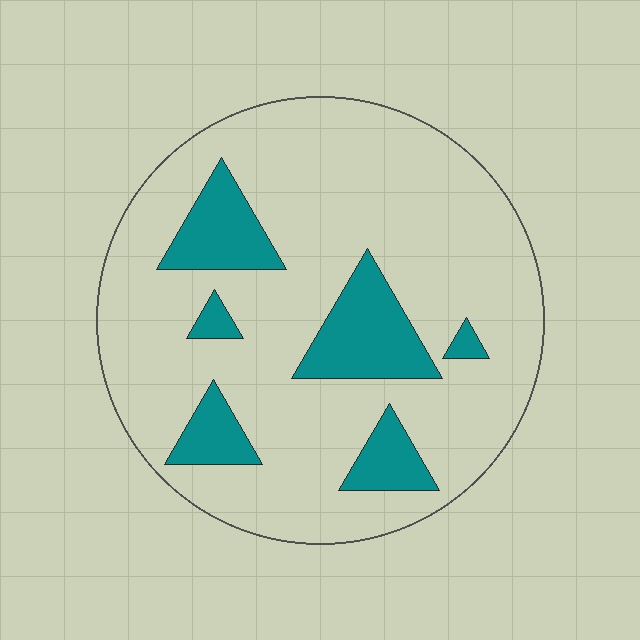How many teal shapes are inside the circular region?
6.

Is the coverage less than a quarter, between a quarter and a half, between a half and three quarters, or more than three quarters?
Less than a quarter.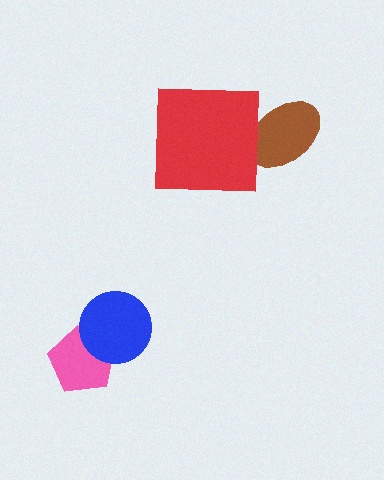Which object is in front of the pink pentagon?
The blue circle is in front of the pink pentagon.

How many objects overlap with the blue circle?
1 object overlaps with the blue circle.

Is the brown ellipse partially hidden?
Yes, it is partially covered by another shape.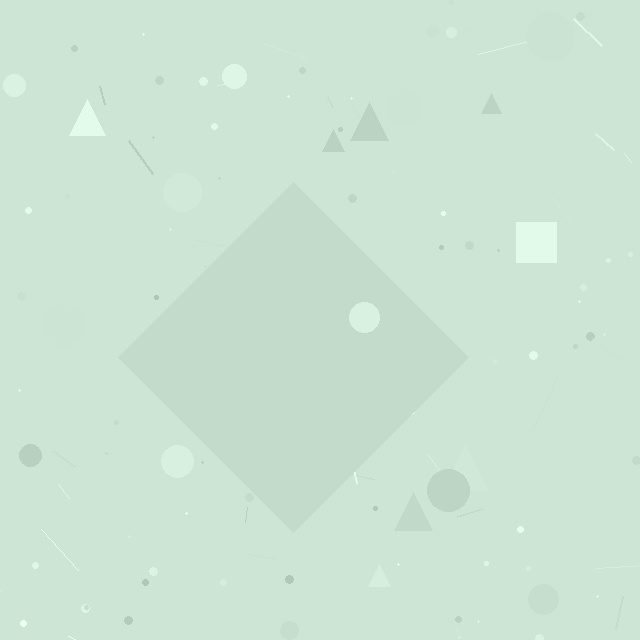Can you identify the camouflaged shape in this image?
The camouflaged shape is a diamond.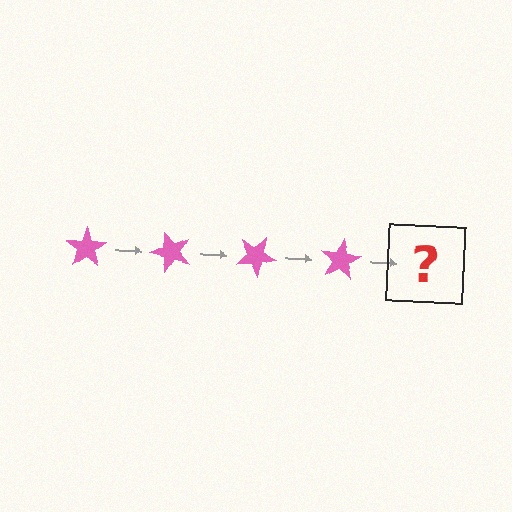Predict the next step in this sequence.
The next step is a pink star rotated 200 degrees.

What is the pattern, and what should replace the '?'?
The pattern is that the star rotates 50 degrees each step. The '?' should be a pink star rotated 200 degrees.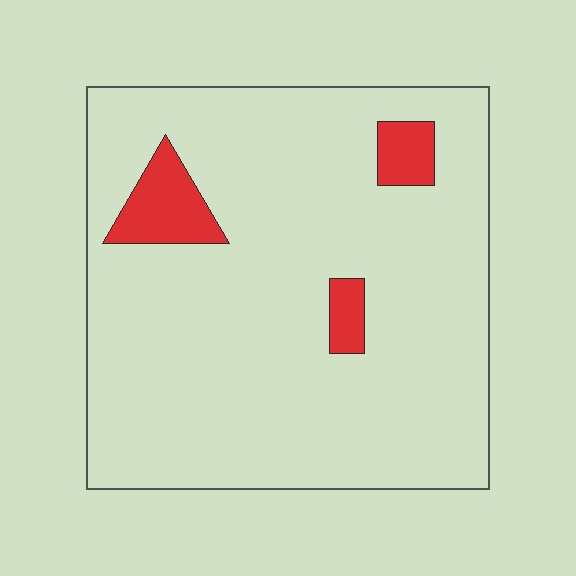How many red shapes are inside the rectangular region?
3.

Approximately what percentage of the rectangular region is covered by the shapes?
Approximately 10%.